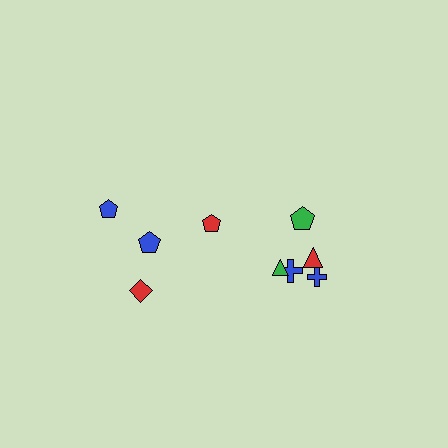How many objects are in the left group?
There are 3 objects.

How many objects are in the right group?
There are 6 objects.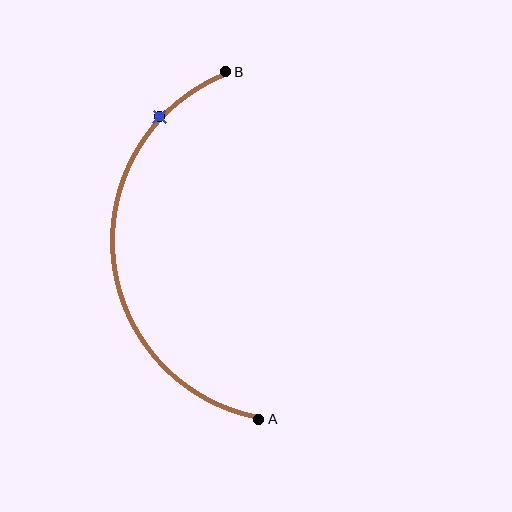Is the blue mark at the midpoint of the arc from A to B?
No. The blue mark lies on the arc but is closer to endpoint B. The arc midpoint would be at the point on the curve equidistant along the arc from both A and B.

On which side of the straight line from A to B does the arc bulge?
The arc bulges to the left of the straight line connecting A and B.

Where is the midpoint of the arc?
The arc midpoint is the point on the curve farthest from the straight line joining A and B. It sits to the left of that line.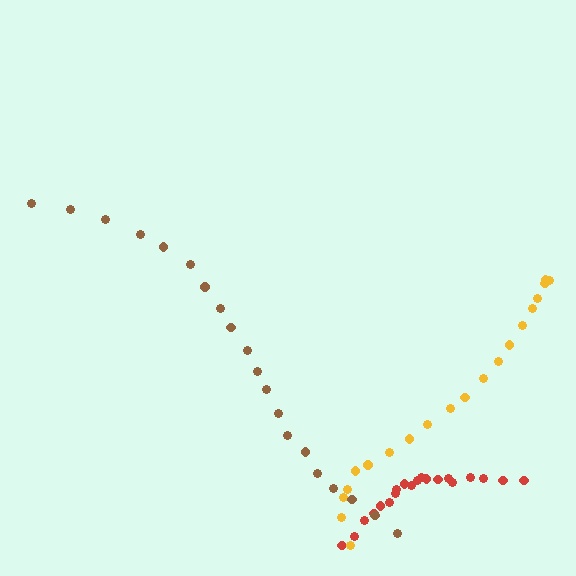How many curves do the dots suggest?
There are 3 distinct paths.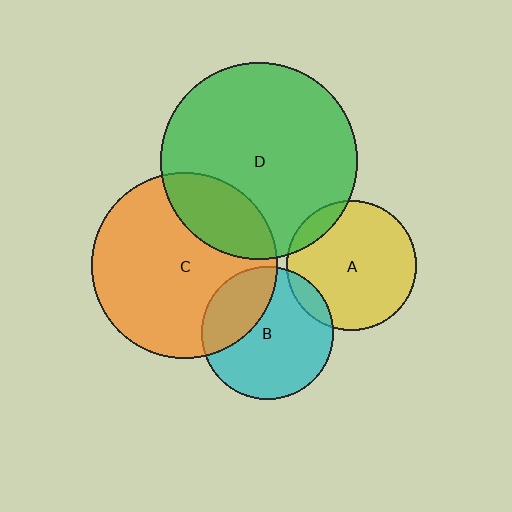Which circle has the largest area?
Circle D (green).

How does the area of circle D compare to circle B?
Approximately 2.2 times.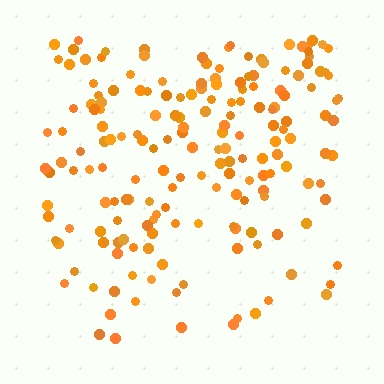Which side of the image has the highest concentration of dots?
The top.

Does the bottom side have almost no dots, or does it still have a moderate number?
Still a moderate number, just noticeably fewer than the top.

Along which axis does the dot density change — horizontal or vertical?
Vertical.